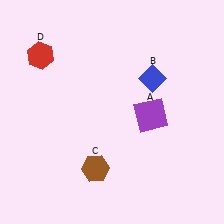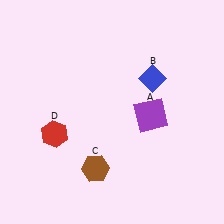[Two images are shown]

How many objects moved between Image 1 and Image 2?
1 object moved between the two images.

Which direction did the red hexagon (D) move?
The red hexagon (D) moved down.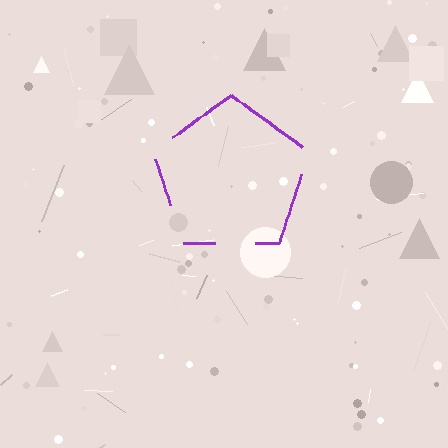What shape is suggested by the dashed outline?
The dashed outline suggests a pentagon.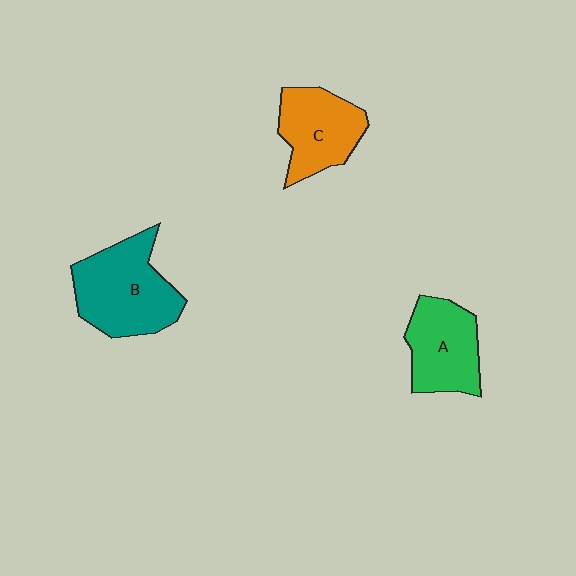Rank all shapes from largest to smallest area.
From largest to smallest: B (teal), A (green), C (orange).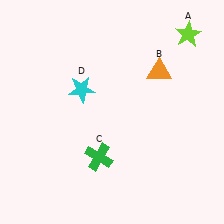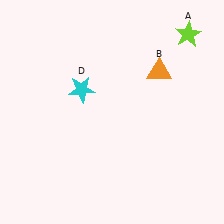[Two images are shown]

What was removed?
The green cross (C) was removed in Image 2.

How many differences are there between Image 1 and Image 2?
There is 1 difference between the two images.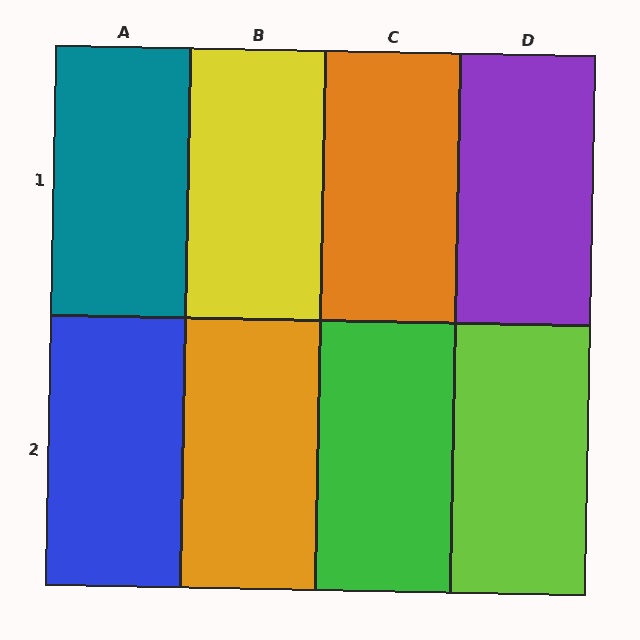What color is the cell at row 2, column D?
Lime.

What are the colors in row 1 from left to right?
Teal, yellow, orange, purple.